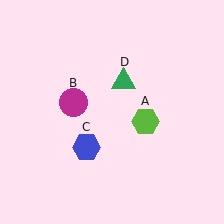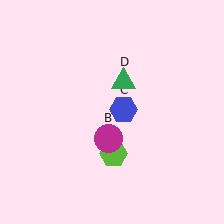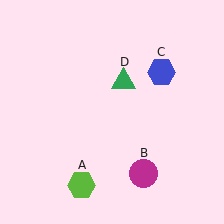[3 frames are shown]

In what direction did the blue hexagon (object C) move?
The blue hexagon (object C) moved up and to the right.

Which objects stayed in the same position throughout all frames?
Green triangle (object D) remained stationary.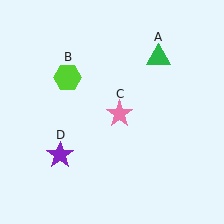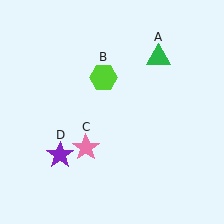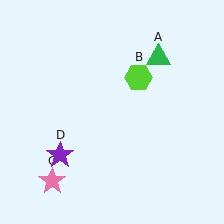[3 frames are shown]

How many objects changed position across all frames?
2 objects changed position: lime hexagon (object B), pink star (object C).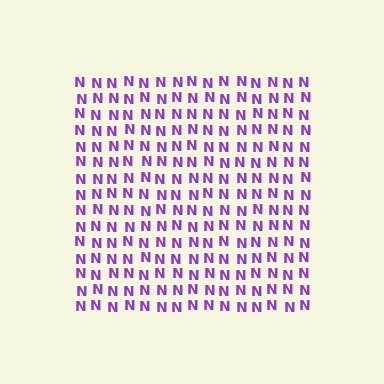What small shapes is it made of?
It is made of small letter N's.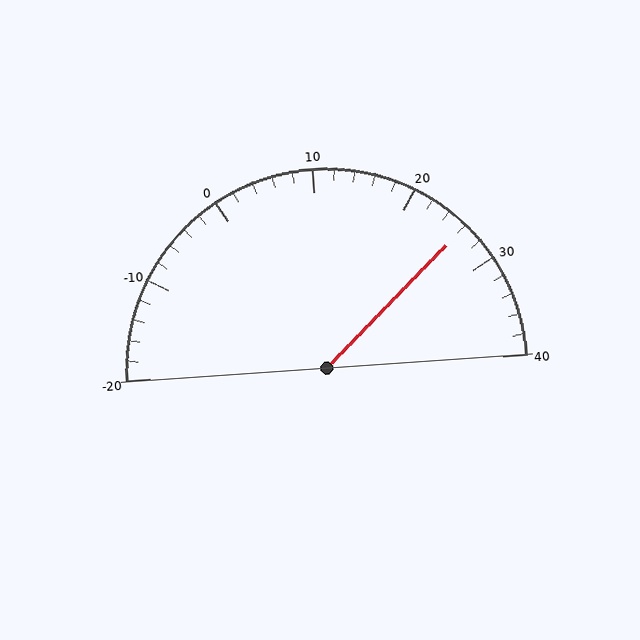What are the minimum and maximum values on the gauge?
The gauge ranges from -20 to 40.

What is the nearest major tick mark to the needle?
The nearest major tick mark is 30.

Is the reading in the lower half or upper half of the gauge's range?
The reading is in the upper half of the range (-20 to 40).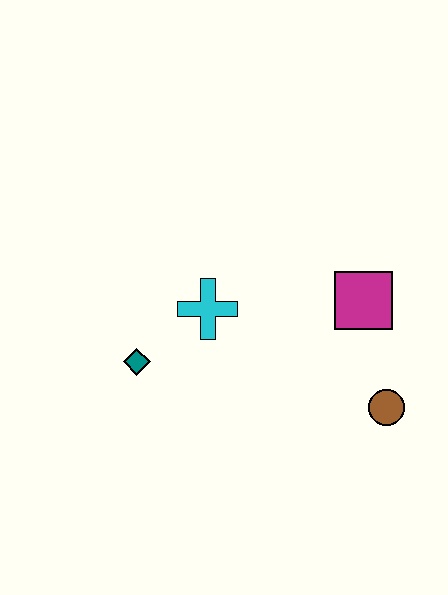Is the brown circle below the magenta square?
Yes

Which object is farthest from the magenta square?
The teal diamond is farthest from the magenta square.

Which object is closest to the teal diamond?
The cyan cross is closest to the teal diamond.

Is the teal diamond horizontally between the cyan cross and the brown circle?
No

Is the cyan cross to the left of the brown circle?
Yes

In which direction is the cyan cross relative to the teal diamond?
The cyan cross is to the right of the teal diamond.